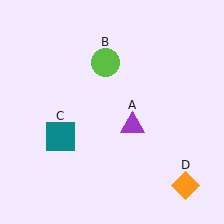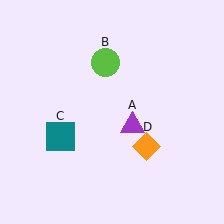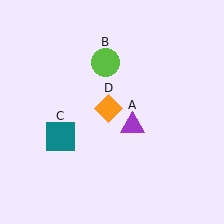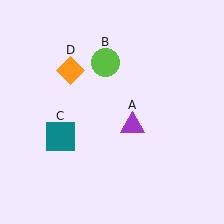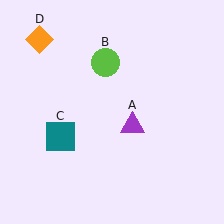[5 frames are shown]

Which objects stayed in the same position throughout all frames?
Purple triangle (object A) and lime circle (object B) and teal square (object C) remained stationary.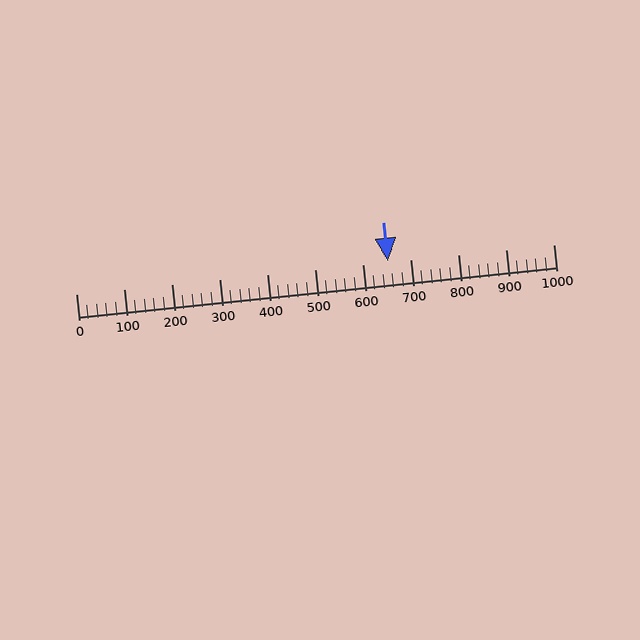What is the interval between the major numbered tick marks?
The major tick marks are spaced 100 units apart.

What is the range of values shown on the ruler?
The ruler shows values from 0 to 1000.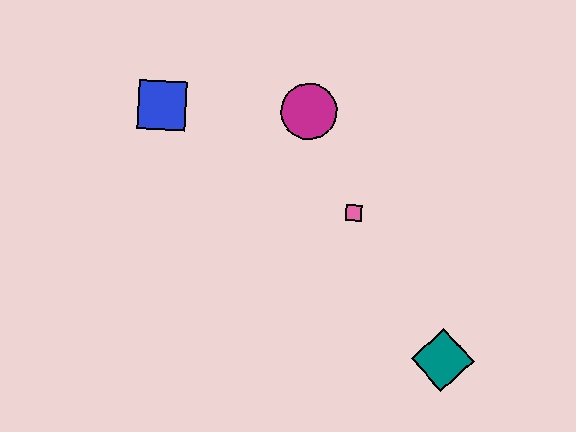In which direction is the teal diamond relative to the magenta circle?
The teal diamond is below the magenta circle.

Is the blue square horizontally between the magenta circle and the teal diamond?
No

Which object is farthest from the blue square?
The teal diamond is farthest from the blue square.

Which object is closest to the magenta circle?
The pink square is closest to the magenta circle.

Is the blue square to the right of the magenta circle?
No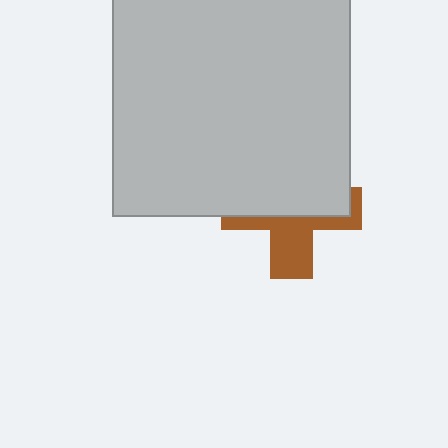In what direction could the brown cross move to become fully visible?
The brown cross could move down. That would shift it out from behind the light gray rectangle entirely.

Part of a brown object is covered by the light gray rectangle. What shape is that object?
It is a cross.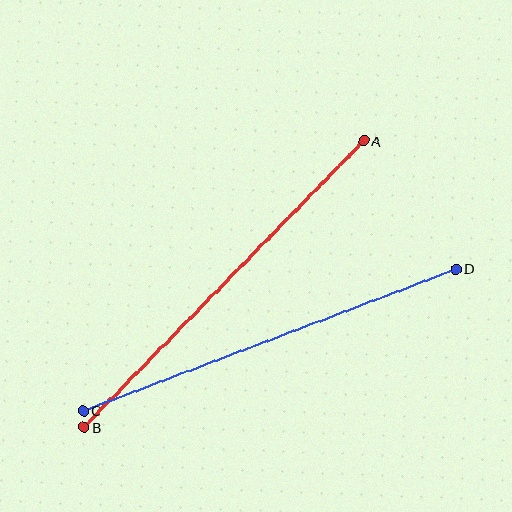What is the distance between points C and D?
The distance is approximately 399 pixels.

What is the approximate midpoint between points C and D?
The midpoint is at approximately (269, 340) pixels.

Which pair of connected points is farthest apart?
Points A and B are farthest apart.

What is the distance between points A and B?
The distance is approximately 400 pixels.